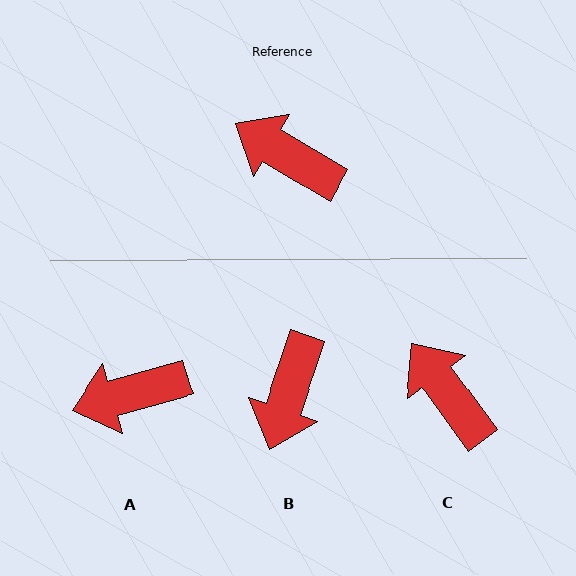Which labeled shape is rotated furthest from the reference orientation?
B, about 102 degrees away.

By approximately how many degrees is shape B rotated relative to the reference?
Approximately 102 degrees counter-clockwise.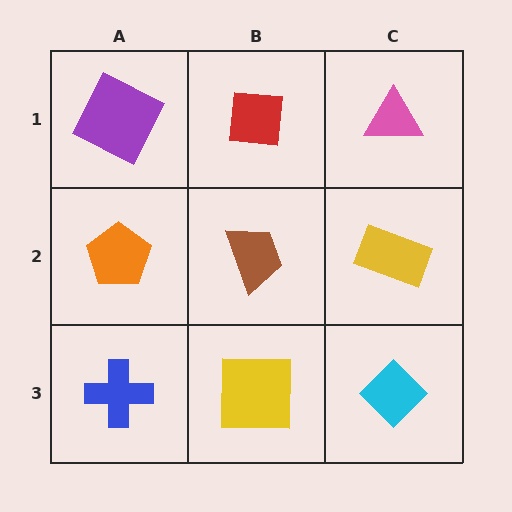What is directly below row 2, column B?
A yellow square.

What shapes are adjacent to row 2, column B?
A red square (row 1, column B), a yellow square (row 3, column B), an orange pentagon (row 2, column A), a yellow rectangle (row 2, column C).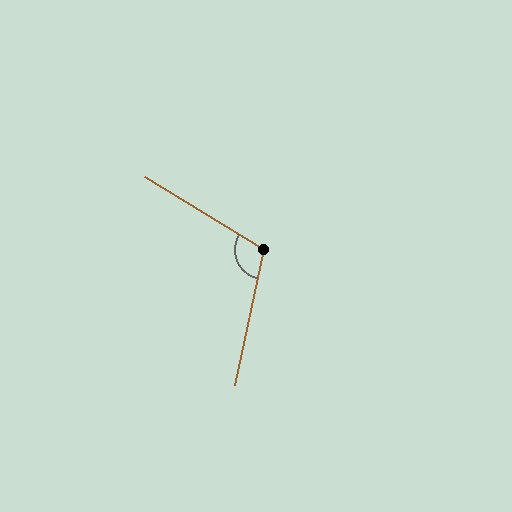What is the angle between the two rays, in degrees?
Approximately 109 degrees.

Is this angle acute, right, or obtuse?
It is obtuse.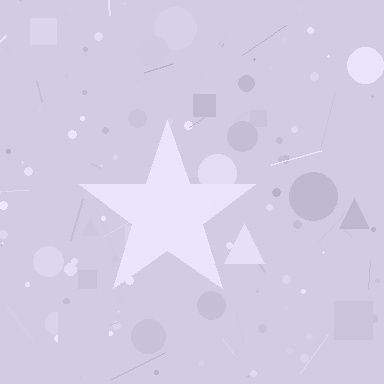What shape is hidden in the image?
A star is hidden in the image.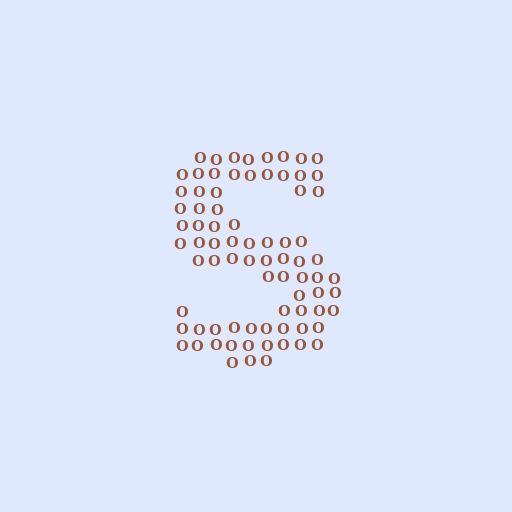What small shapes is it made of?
It is made of small letter O's.